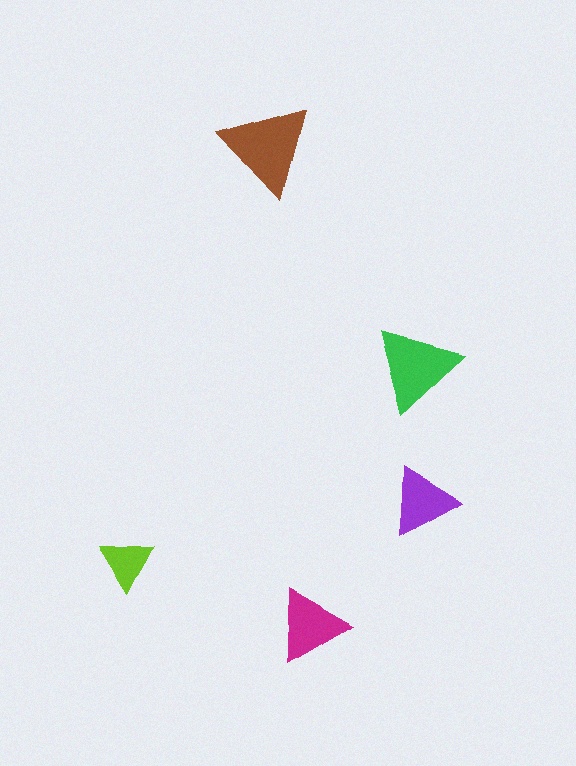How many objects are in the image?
There are 5 objects in the image.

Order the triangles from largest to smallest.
the brown one, the green one, the magenta one, the purple one, the lime one.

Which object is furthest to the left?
The lime triangle is leftmost.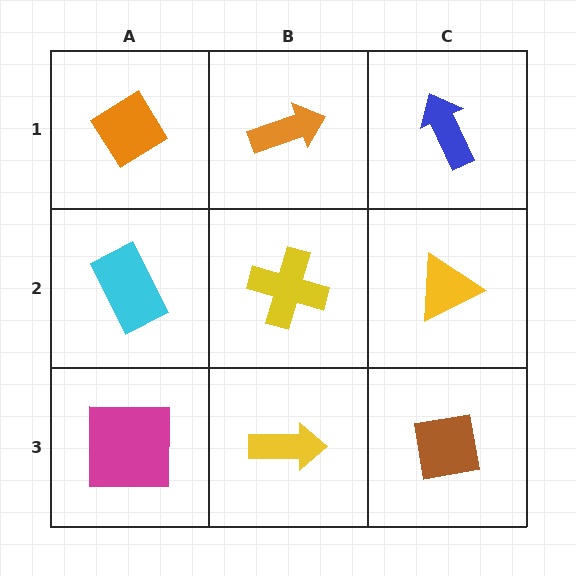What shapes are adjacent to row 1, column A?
A cyan rectangle (row 2, column A), an orange arrow (row 1, column B).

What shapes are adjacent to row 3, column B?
A yellow cross (row 2, column B), a magenta square (row 3, column A), a brown square (row 3, column C).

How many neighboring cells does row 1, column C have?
2.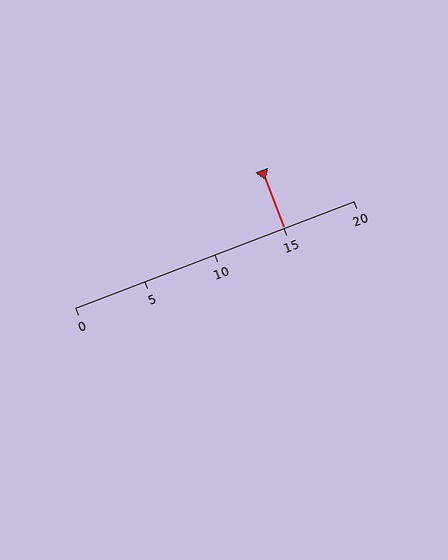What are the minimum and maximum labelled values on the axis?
The axis runs from 0 to 20.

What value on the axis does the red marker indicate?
The marker indicates approximately 15.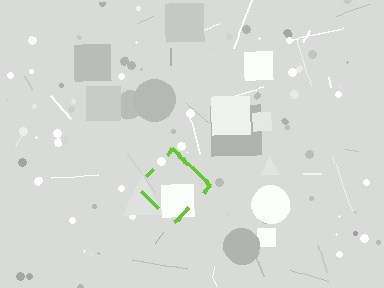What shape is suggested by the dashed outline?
The dashed outline suggests a diamond.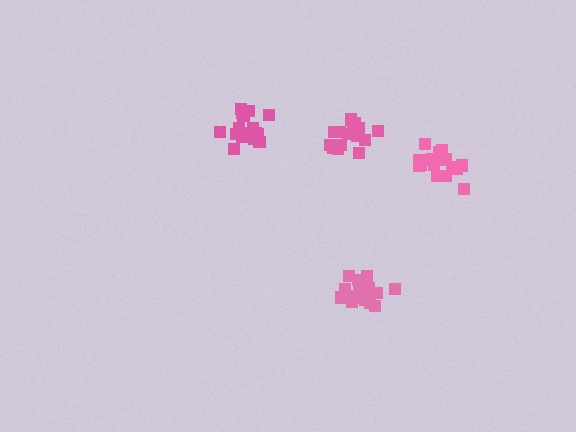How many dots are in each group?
Group 1: 19 dots, Group 2: 18 dots, Group 3: 15 dots, Group 4: 17 dots (69 total).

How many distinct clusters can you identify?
There are 4 distinct clusters.